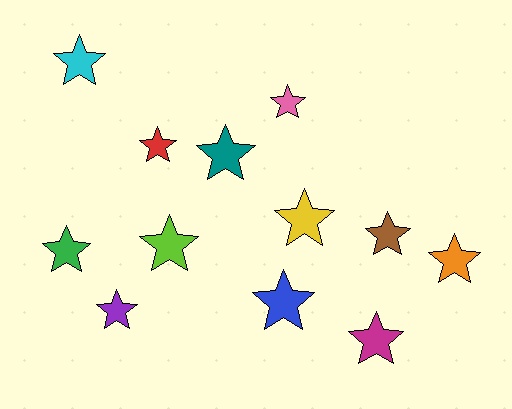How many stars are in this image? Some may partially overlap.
There are 12 stars.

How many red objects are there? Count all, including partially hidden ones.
There is 1 red object.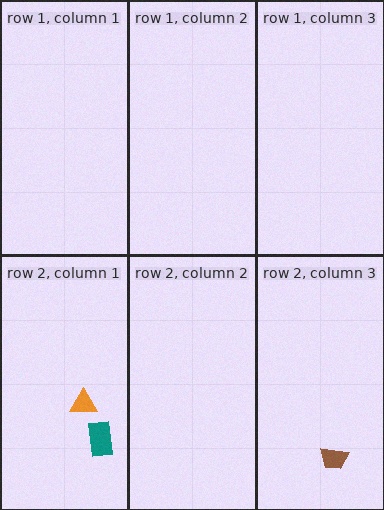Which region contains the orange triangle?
The row 2, column 1 region.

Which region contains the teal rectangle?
The row 2, column 1 region.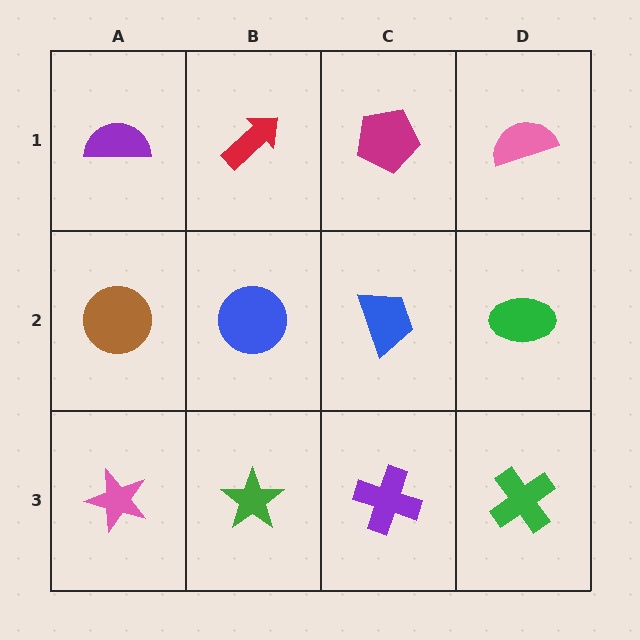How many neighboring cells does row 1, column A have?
2.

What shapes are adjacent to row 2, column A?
A purple semicircle (row 1, column A), a pink star (row 3, column A), a blue circle (row 2, column B).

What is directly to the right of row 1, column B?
A magenta pentagon.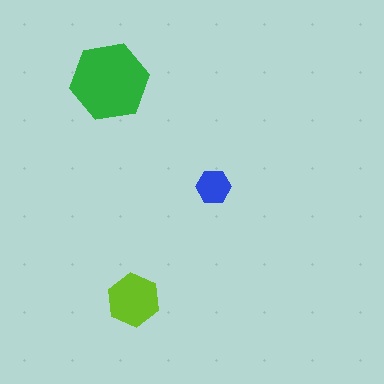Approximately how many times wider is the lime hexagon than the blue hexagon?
About 1.5 times wider.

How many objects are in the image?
There are 3 objects in the image.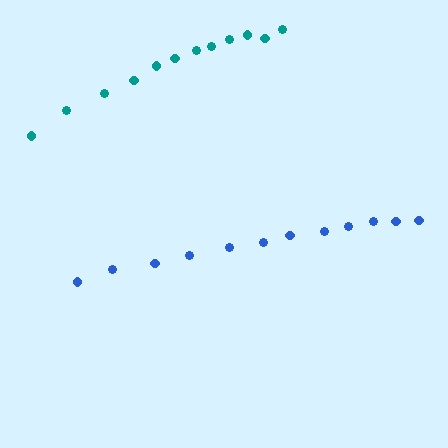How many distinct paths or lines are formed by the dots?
There are 2 distinct paths.